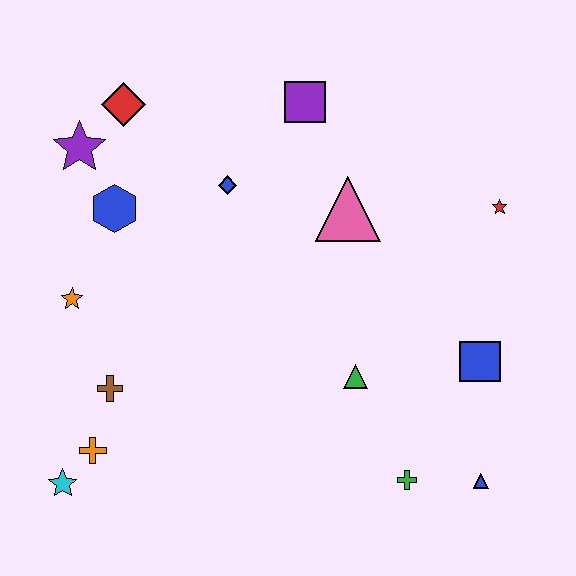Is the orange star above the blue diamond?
No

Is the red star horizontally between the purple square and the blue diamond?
No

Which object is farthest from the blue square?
The purple star is farthest from the blue square.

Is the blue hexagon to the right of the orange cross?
Yes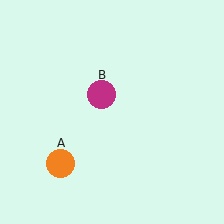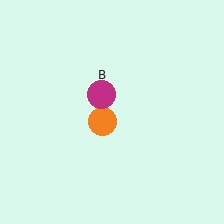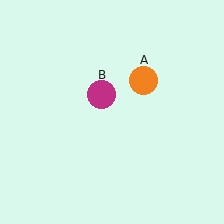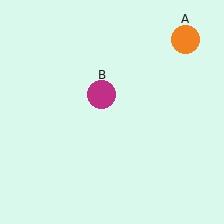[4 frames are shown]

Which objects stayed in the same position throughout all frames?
Magenta circle (object B) remained stationary.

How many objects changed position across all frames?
1 object changed position: orange circle (object A).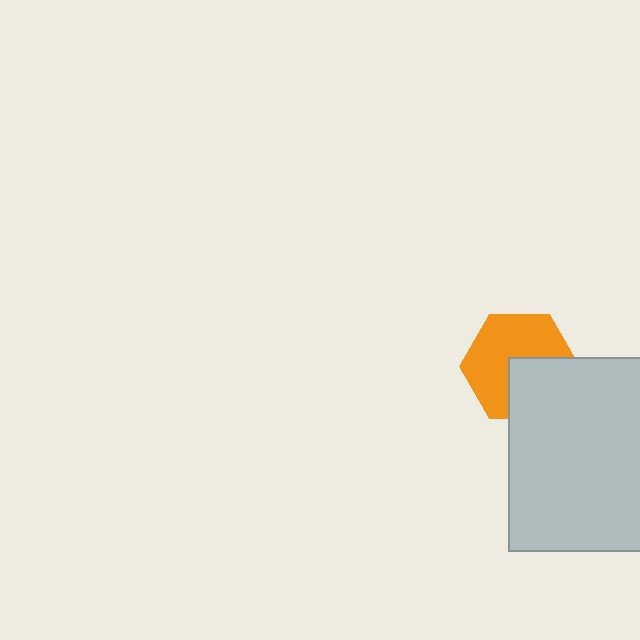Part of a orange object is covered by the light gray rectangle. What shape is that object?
It is a hexagon.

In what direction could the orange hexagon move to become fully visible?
The orange hexagon could move toward the upper-left. That would shift it out from behind the light gray rectangle entirely.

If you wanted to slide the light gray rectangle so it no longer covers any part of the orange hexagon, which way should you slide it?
Slide it toward the lower-right — that is the most direct way to separate the two shapes.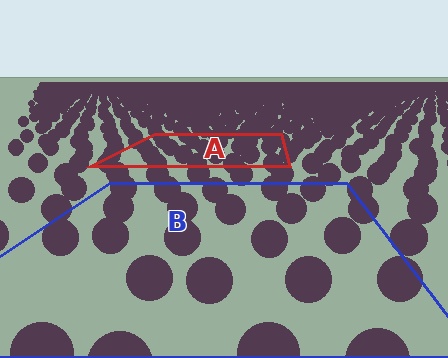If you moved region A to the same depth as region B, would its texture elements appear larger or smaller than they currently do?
They would appear larger. At a closer depth, the same texture elements are projected at a bigger on-screen size.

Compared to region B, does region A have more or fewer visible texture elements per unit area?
Region A has more texture elements per unit area — they are packed more densely because it is farther away.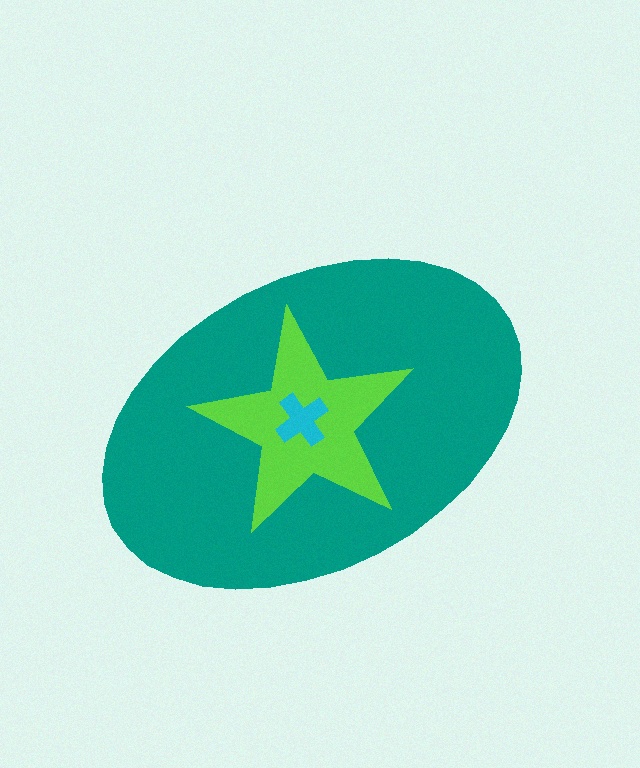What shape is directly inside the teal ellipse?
The lime star.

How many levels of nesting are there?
3.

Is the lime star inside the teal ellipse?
Yes.